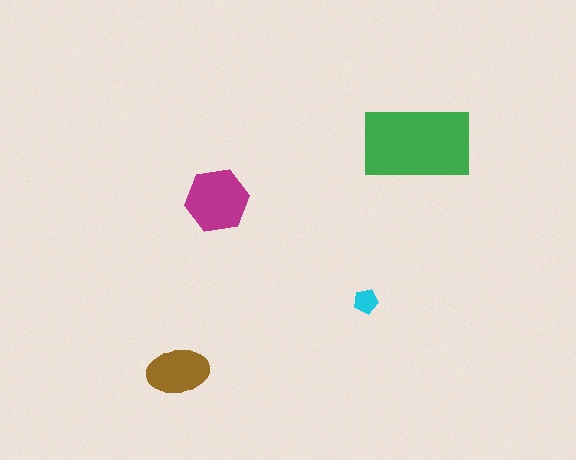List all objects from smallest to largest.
The cyan pentagon, the brown ellipse, the magenta hexagon, the green rectangle.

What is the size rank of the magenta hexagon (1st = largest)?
2nd.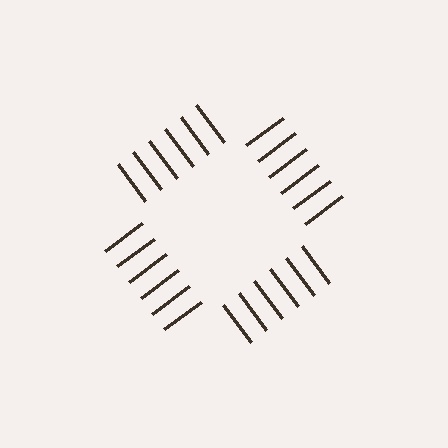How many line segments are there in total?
24 — 6 along each of the 4 edges.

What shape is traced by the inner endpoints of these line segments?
An illusory square — the line segments terminate on its edges but no continuous stroke is drawn.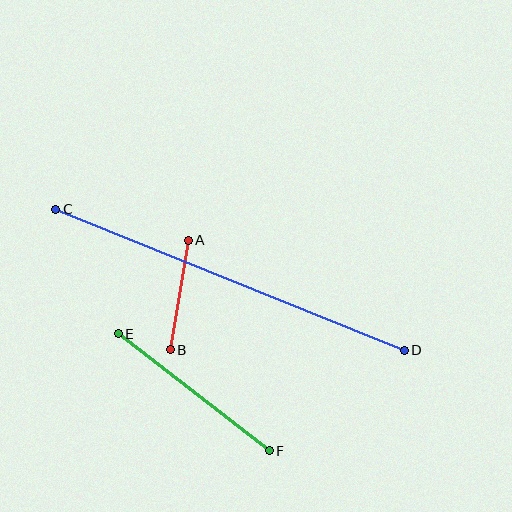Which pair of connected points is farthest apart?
Points C and D are farthest apart.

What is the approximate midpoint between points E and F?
The midpoint is at approximately (194, 392) pixels.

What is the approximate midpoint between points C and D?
The midpoint is at approximately (230, 280) pixels.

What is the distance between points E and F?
The distance is approximately 191 pixels.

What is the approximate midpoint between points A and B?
The midpoint is at approximately (179, 295) pixels.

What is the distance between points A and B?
The distance is approximately 111 pixels.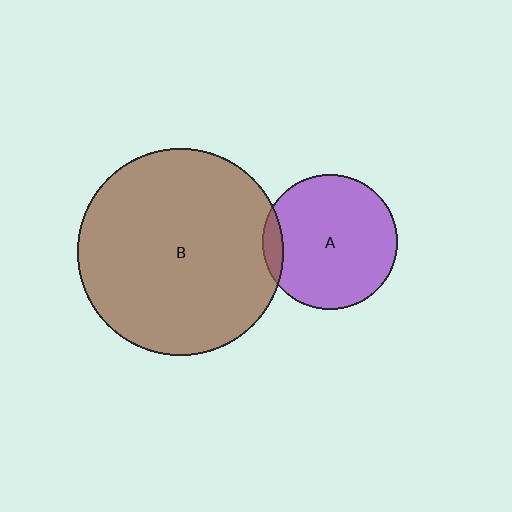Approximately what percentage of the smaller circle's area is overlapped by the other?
Approximately 10%.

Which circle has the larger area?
Circle B (brown).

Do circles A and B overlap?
Yes.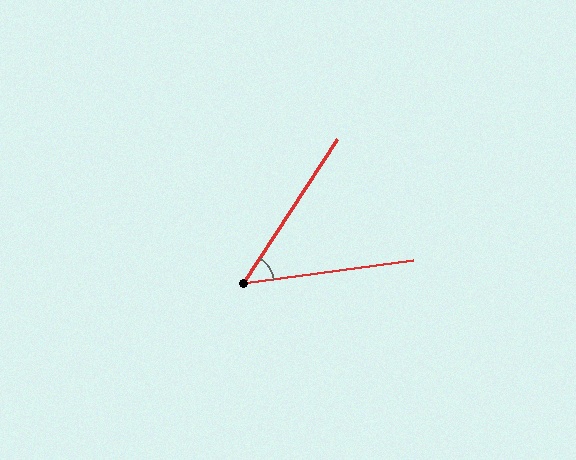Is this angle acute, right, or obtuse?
It is acute.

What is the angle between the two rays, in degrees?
Approximately 49 degrees.